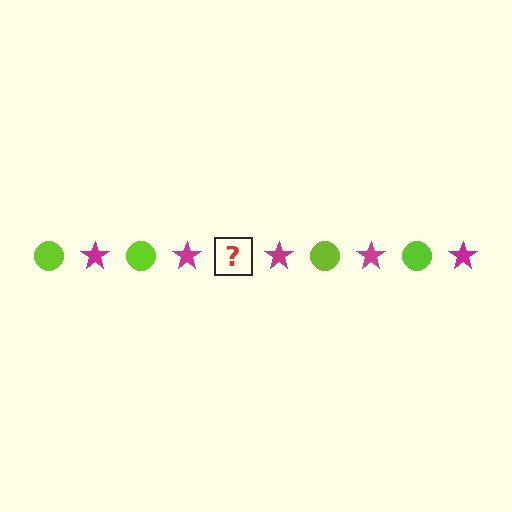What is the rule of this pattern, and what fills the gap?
The rule is that the pattern alternates between lime circle and magenta star. The gap should be filled with a lime circle.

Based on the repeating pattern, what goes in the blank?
The blank should be a lime circle.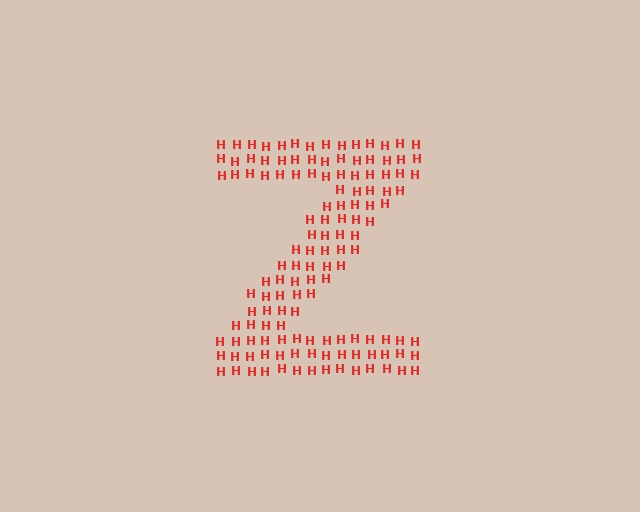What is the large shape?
The large shape is the letter Z.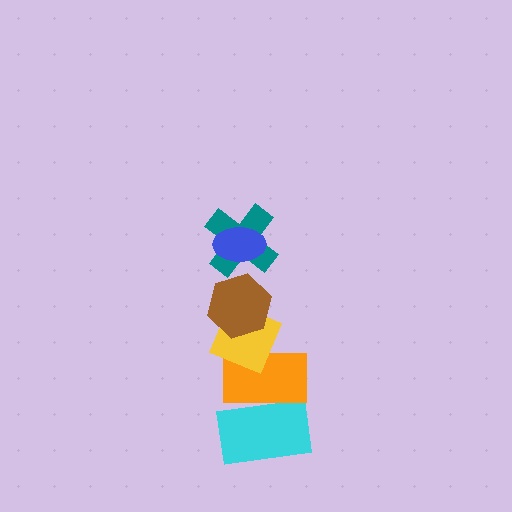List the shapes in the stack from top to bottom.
From top to bottom: the blue ellipse, the teal cross, the brown hexagon, the yellow diamond, the orange rectangle, the cyan rectangle.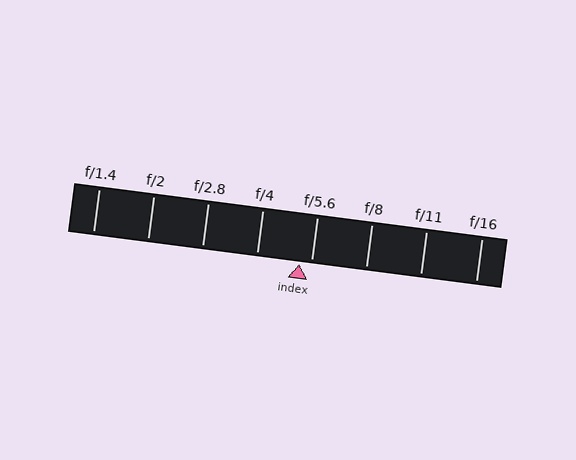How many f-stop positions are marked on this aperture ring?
There are 8 f-stop positions marked.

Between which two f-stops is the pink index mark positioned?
The index mark is between f/4 and f/5.6.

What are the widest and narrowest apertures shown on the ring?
The widest aperture shown is f/1.4 and the narrowest is f/16.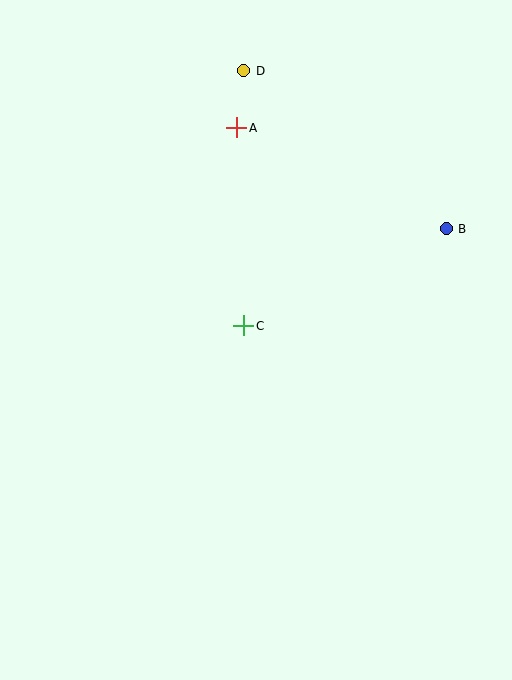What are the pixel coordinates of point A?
Point A is at (237, 128).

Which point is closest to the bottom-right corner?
Point C is closest to the bottom-right corner.